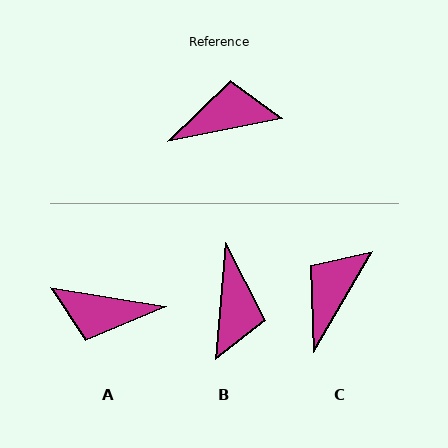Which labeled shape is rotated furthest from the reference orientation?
A, about 160 degrees away.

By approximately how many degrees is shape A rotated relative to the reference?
Approximately 160 degrees counter-clockwise.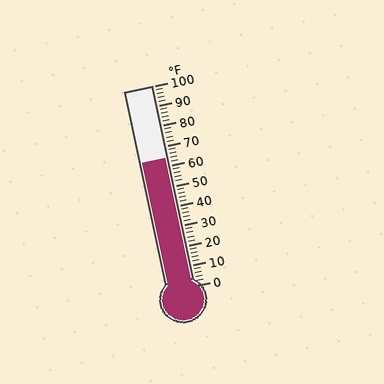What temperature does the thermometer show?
The thermometer shows approximately 64°F.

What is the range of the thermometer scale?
The thermometer scale ranges from 0°F to 100°F.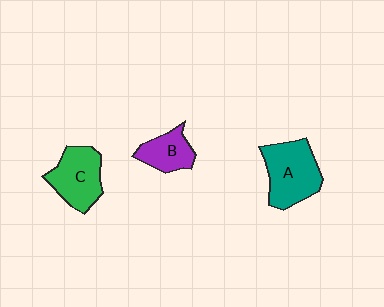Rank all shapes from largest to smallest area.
From largest to smallest: A (teal), C (green), B (purple).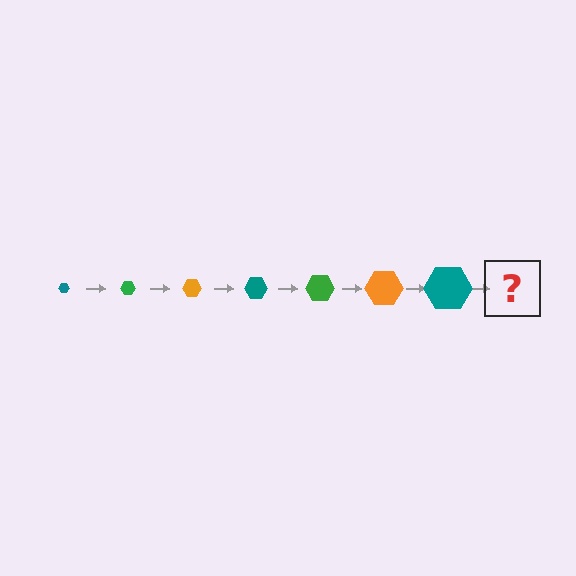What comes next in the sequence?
The next element should be a green hexagon, larger than the previous one.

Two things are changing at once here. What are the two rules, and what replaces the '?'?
The two rules are that the hexagon grows larger each step and the color cycles through teal, green, and orange. The '?' should be a green hexagon, larger than the previous one.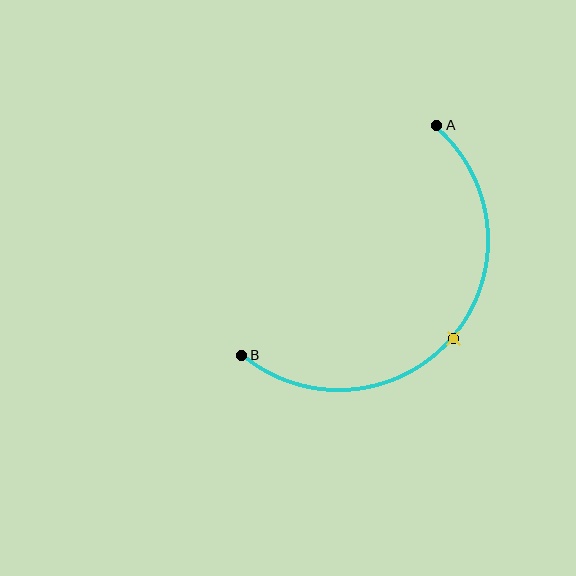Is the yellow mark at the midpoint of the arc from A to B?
Yes. The yellow mark lies on the arc at equal arc-length from both A and B — it is the arc midpoint.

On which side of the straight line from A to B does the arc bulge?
The arc bulges below and to the right of the straight line connecting A and B.